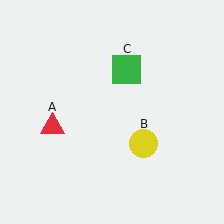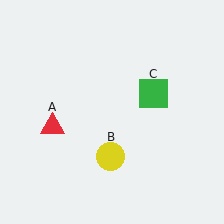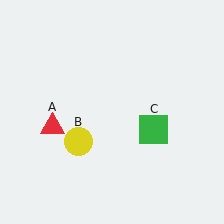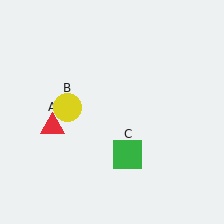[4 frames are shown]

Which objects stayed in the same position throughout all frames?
Red triangle (object A) remained stationary.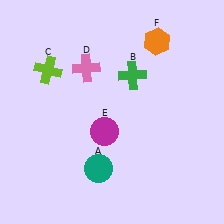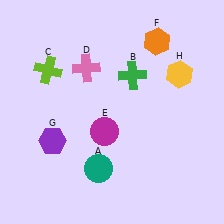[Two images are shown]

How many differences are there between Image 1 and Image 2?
There are 2 differences between the two images.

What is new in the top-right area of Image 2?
A yellow hexagon (H) was added in the top-right area of Image 2.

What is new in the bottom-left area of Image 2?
A purple hexagon (G) was added in the bottom-left area of Image 2.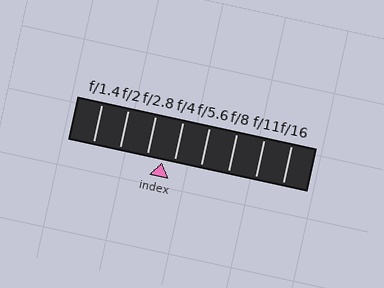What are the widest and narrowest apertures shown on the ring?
The widest aperture shown is f/1.4 and the narrowest is f/16.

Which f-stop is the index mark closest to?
The index mark is closest to f/4.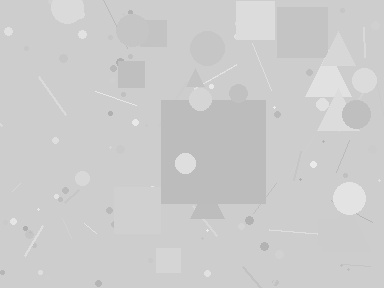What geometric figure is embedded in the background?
A square is embedded in the background.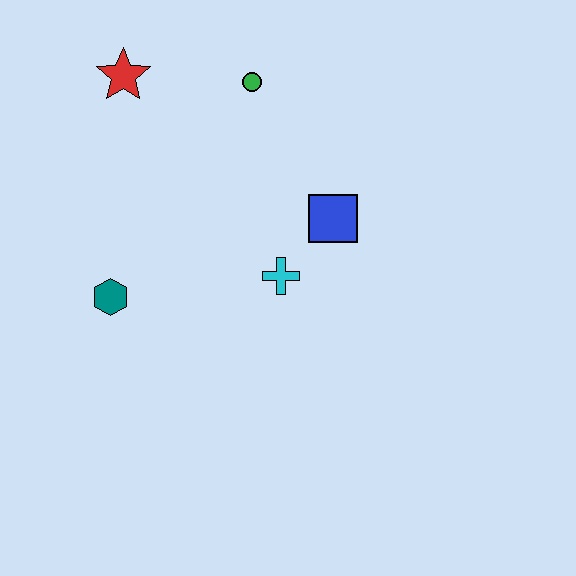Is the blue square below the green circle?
Yes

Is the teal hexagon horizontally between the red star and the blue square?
No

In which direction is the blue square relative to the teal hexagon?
The blue square is to the right of the teal hexagon.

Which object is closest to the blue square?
The cyan cross is closest to the blue square.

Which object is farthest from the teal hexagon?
The green circle is farthest from the teal hexagon.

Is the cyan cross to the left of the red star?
No